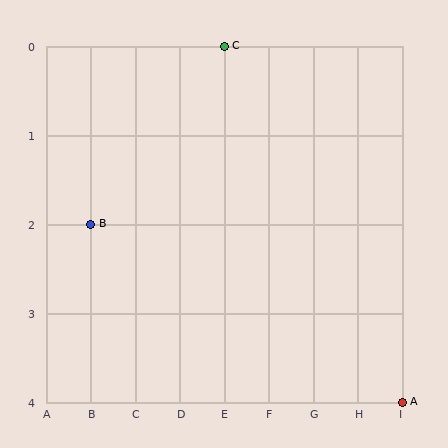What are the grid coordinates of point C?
Point C is at grid coordinates (E, 0).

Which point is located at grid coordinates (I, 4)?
Point A is at (I, 4).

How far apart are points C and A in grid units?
Points C and A are 4 columns and 4 rows apart (about 5.7 grid units diagonally).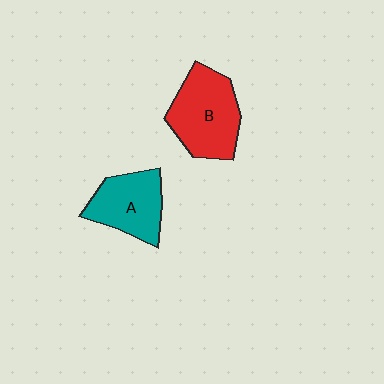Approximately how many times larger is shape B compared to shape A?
Approximately 1.3 times.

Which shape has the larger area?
Shape B (red).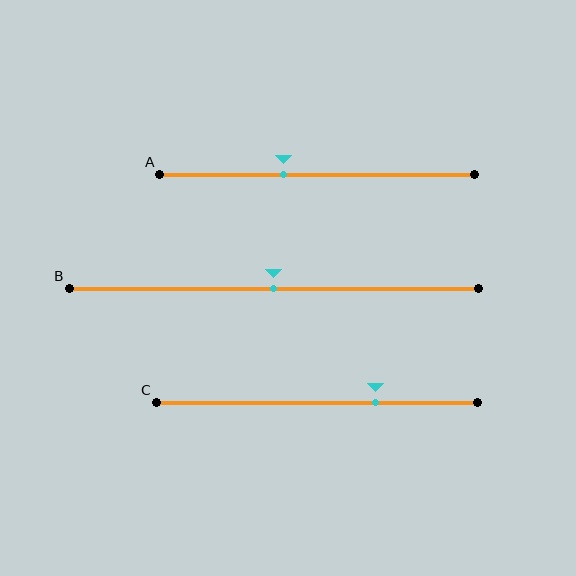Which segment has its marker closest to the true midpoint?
Segment B has its marker closest to the true midpoint.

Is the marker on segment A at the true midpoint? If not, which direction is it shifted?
No, the marker on segment A is shifted to the left by about 11% of the segment length.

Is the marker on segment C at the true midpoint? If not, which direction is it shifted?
No, the marker on segment C is shifted to the right by about 18% of the segment length.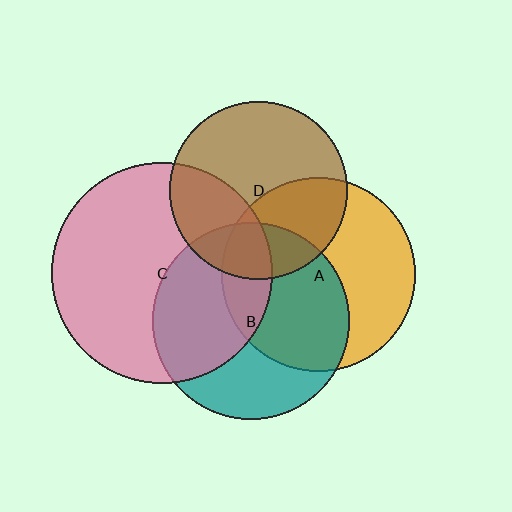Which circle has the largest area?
Circle C (pink).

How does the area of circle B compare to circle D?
Approximately 1.2 times.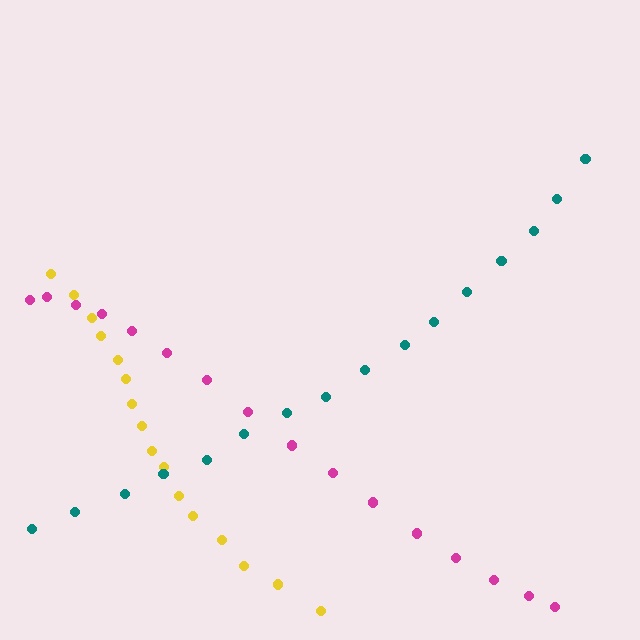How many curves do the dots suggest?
There are 3 distinct paths.